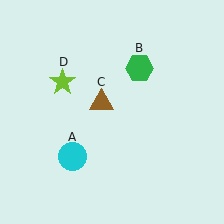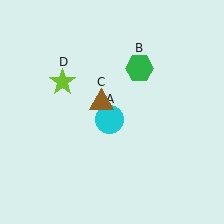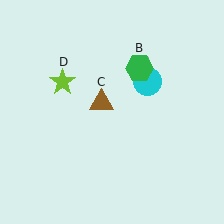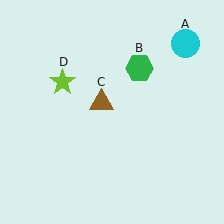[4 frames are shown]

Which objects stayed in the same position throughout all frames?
Green hexagon (object B) and brown triangle (object C) and lime star (object D) remained stationary.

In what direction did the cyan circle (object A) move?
The cyan circle (object A) moved up and to the right.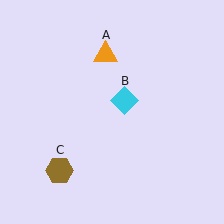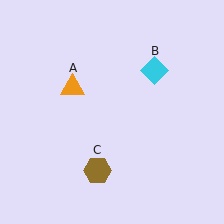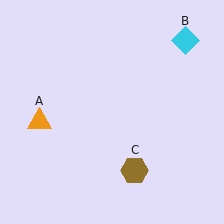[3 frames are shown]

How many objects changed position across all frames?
3 objects changed position: orange triangle (object A), cyan diamond (object B), brown hexagon (object C).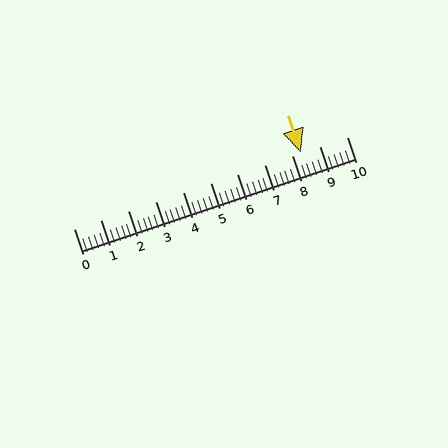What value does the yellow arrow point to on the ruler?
The yellow arrow points to approximately 8.3.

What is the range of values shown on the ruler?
The ruler shows values from 0 to 10.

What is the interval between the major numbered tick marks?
The major tick marks are spaced 1 units apart.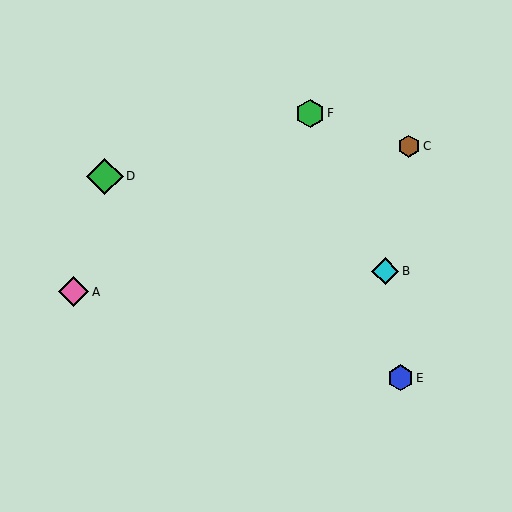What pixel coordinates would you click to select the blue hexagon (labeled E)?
Click at (400, 378) to select the blue hexagon E.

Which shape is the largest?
The green diamond (labeled D) is the largest.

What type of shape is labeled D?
Shape D is a green diamond.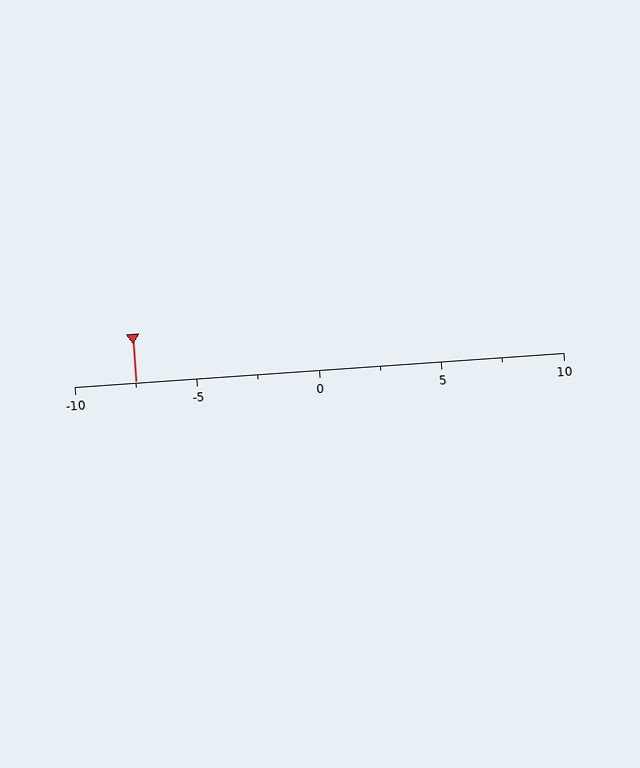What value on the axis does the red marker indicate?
The marker indicates approximately -7.5.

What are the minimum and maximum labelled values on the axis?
The axis runs from -10 to 10.